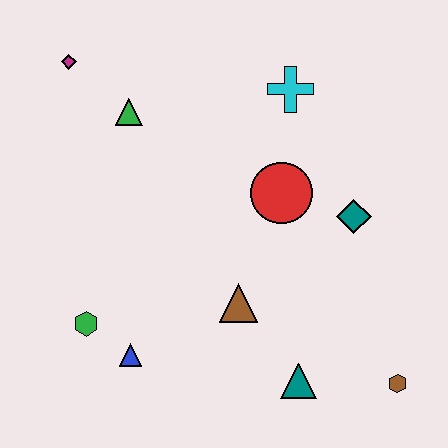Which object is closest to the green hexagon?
The blue triangle is closest to the green hexagon.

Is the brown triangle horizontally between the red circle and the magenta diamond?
Yes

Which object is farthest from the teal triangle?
The magenta diamond is farthest from the teal triangle.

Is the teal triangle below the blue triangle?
Yes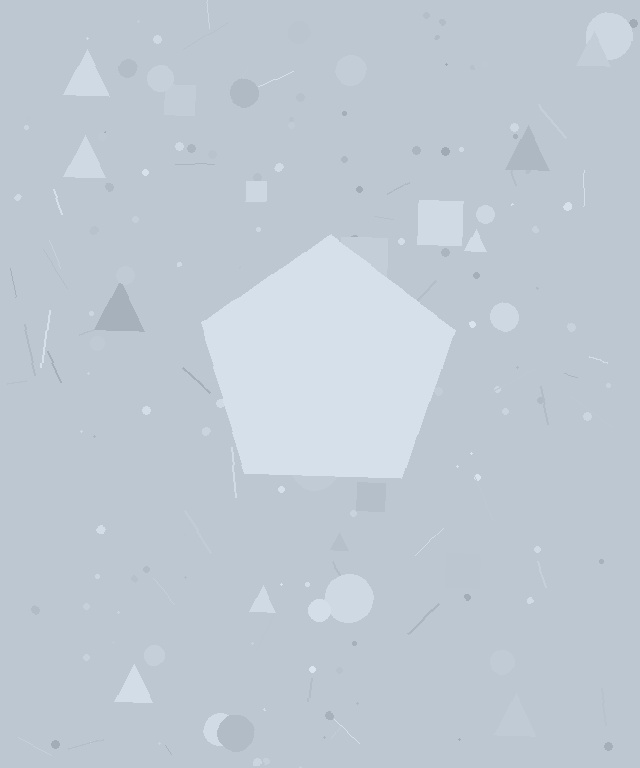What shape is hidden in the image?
A pentagon is hidden in the image.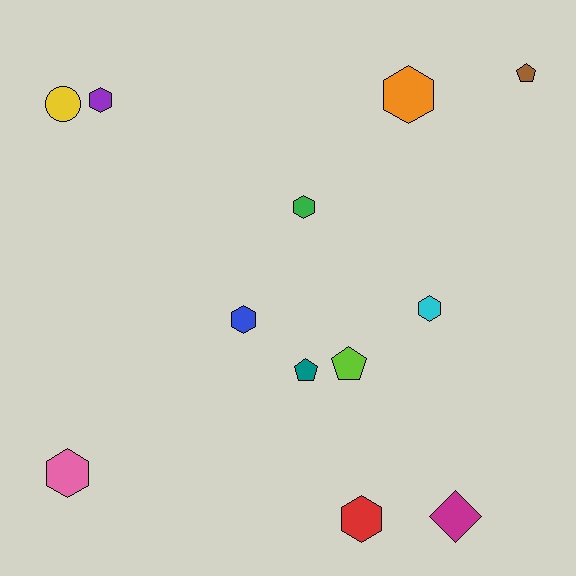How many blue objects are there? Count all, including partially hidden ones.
There is 1 blue object.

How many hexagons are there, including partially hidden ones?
There are 7 hexagons.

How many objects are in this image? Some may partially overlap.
There are 12 objects.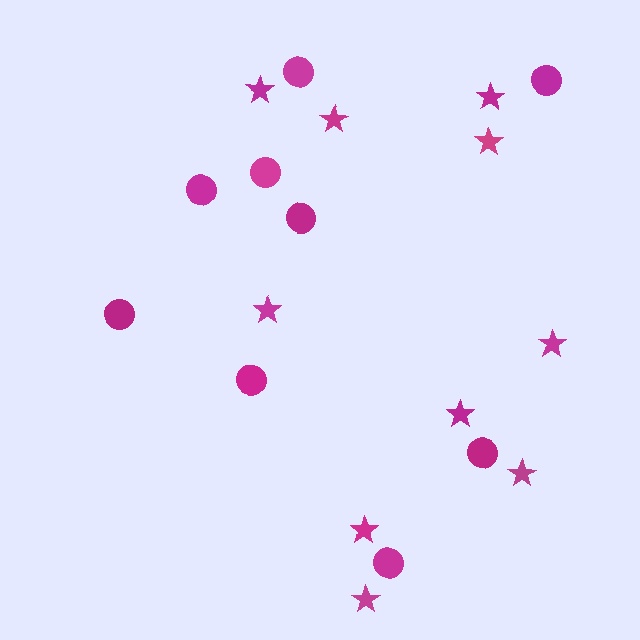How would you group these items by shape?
There are 2 groups: one group of stars (10) and one group of circles (9).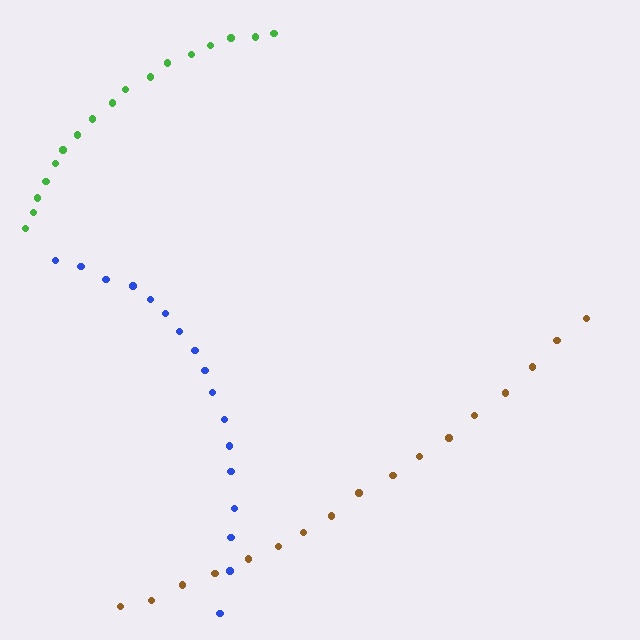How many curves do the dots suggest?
There are 3 distinct paths.